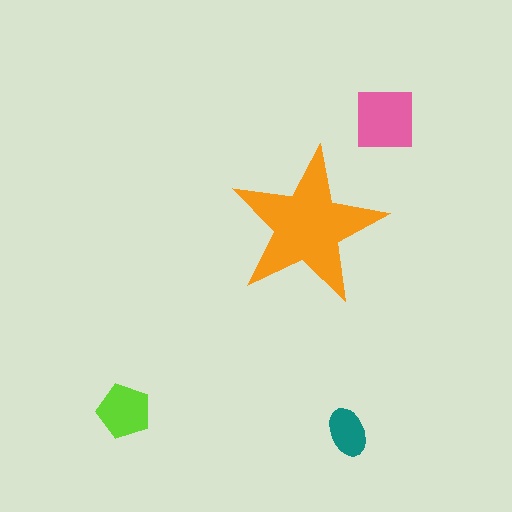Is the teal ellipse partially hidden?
No, the teal ellipse is fully visible.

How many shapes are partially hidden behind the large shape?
0 shapes are partially hidden.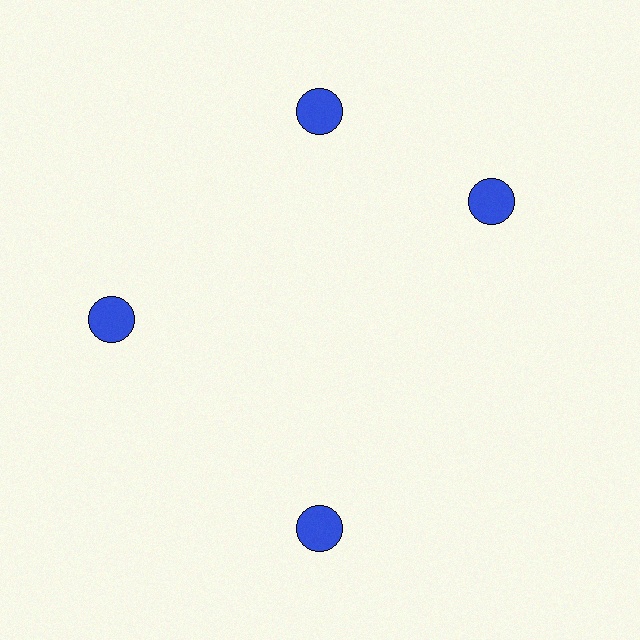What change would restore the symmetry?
The symmetry would be restored by rotating it back into even spacing with its neighbors so that all 4 circles sit at equal angles and equal distance from the center.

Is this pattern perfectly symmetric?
No. The 4 blue circles are arranged in a ring, but one element near the 3 o'clock position is rotated out of alignment along the ring, breaking the 4-fold rotational symmetry.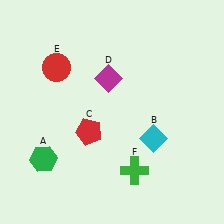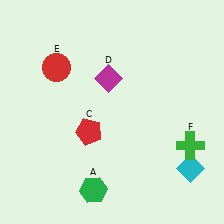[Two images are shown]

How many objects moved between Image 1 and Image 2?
3 objects moved between the two images.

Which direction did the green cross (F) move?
The green cross (F) moved right.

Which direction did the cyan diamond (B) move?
The cyan diamond (B) moved right.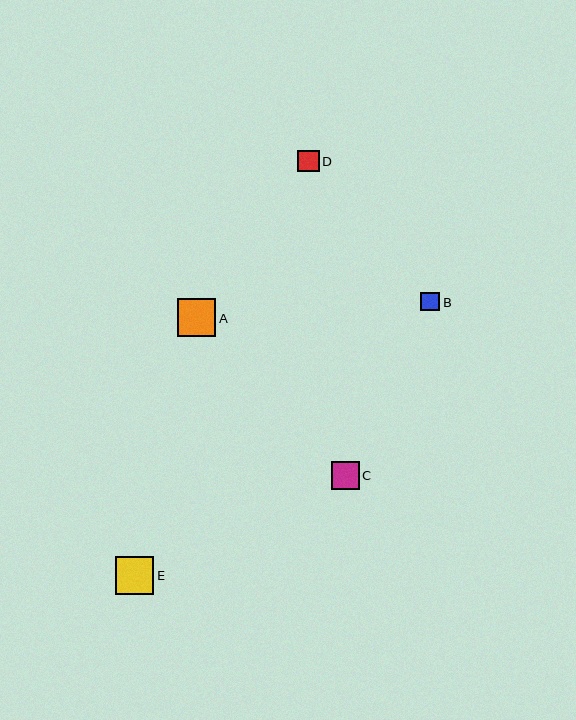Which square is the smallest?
Square B is the smallest with a size of approximately 19 pixels.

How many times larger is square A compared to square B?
Square A is approximately 2.0 times the size of square B.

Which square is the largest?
Square E is the largest with a size of approximately 39 pixels.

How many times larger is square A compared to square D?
Square A is approximately 1.8 times the size of square D.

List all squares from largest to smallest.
From largest to smallest: E, A, C, D, B.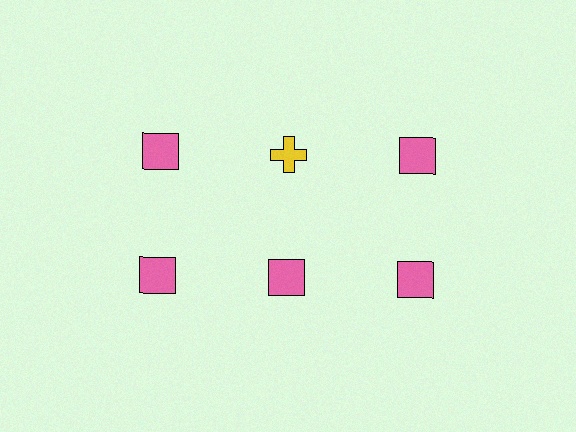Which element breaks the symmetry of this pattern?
The yellow cross in the top row, second from left column breaks the symmetry. All other shapes are pink squares.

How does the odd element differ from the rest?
It differs in both color (yellow instead of pink) and shape (cross instead of square).